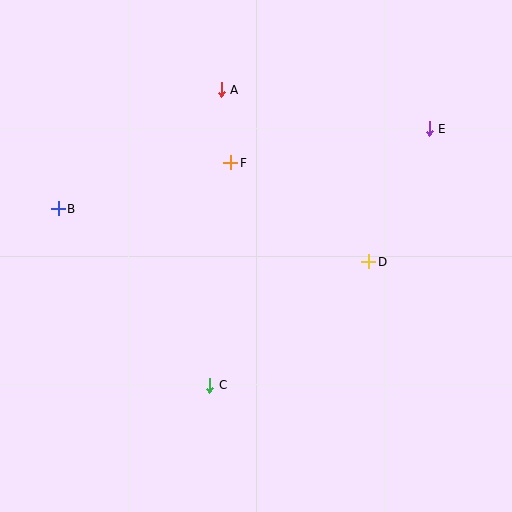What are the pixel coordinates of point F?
Point F is at (231, 163).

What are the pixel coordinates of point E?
Point E is at (429, 129).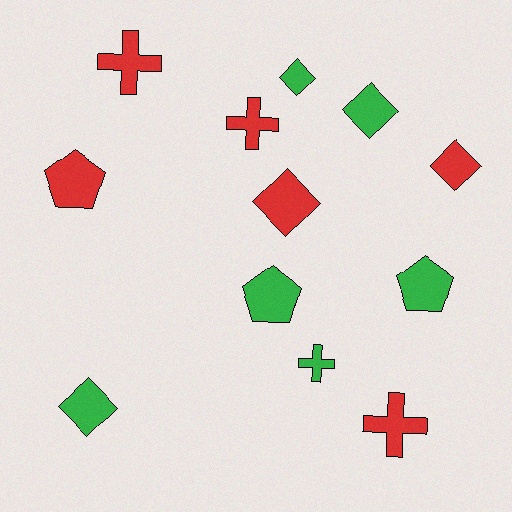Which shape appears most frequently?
Diamond, with 5 objects.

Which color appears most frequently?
Green, with 6 objects.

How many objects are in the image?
There are 12 objects.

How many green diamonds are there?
There are 3 green diamonds.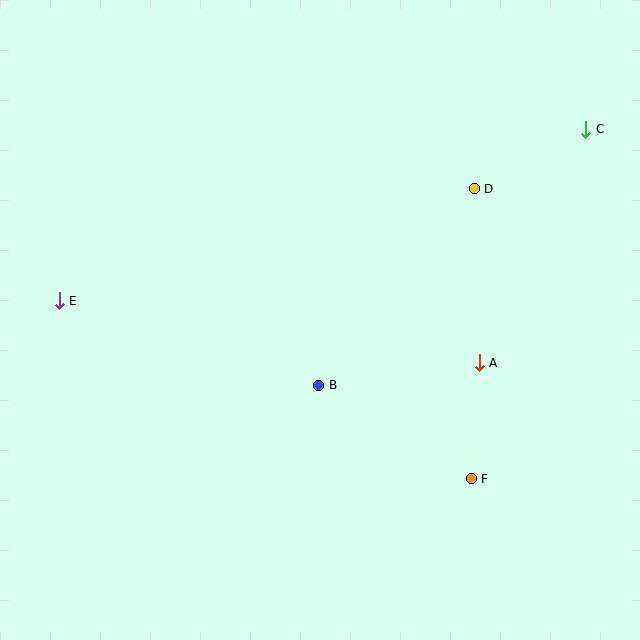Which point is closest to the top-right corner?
Point C is closest to the top-right corner.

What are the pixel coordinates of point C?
Point C is at (586, 129).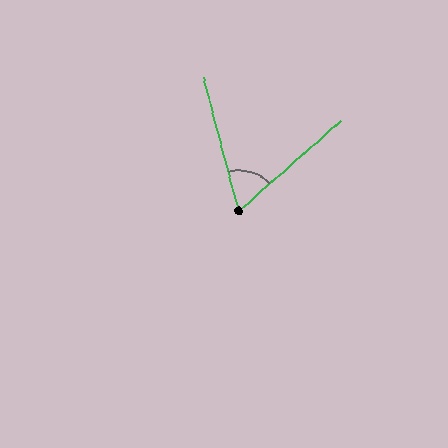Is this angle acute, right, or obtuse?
It is acute.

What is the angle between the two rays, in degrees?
Approximately 63 degrees.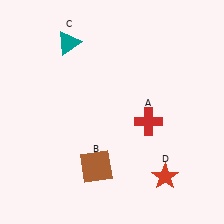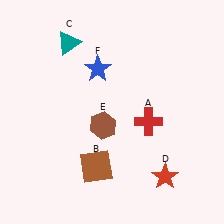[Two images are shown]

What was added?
A brown hexagon (E), a blue star (F) were added in Image 2.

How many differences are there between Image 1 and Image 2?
There are 2 differences between the two images.